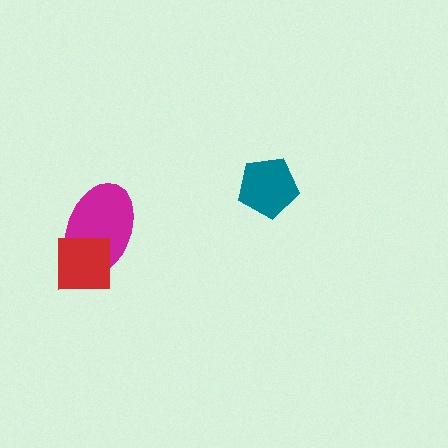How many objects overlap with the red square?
1 object overlaps with the red square.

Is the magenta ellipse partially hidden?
Yes, it is partially covered by another shape.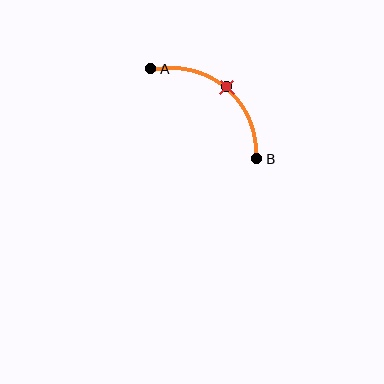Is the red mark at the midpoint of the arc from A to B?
Yes. The red mark lies on the arc at equal arc-length from both A and B — it is the arc midpoint.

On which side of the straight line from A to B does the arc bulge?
The arc bulges above and to the right of the straight line connecting A and B.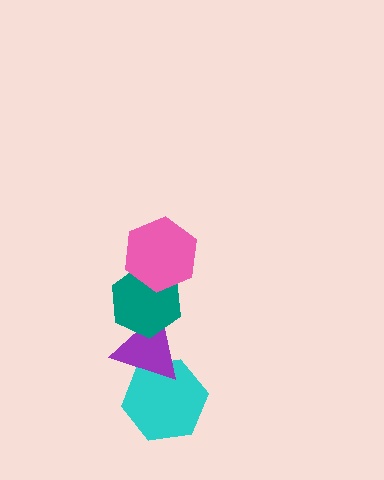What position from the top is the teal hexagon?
The teal hexagon is 2nd from the top.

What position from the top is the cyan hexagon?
The cyan hexagon is 4th from the top.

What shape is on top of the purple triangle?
The teal hexagon is on top of the purple triangle.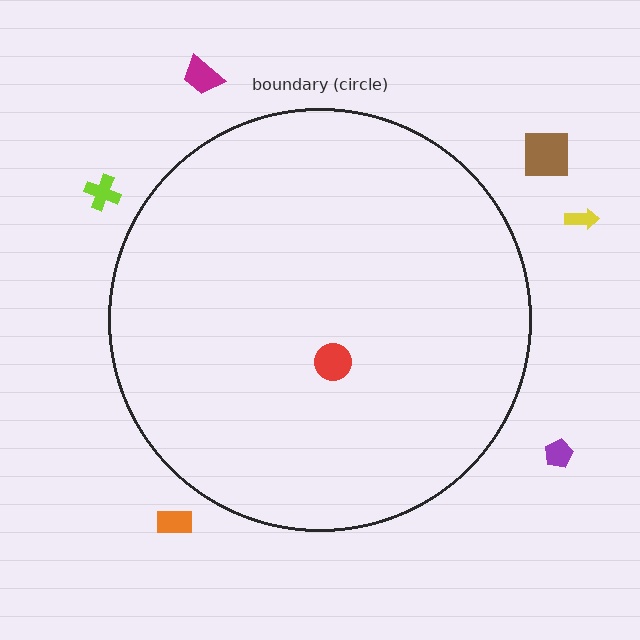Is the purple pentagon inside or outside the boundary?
Outside.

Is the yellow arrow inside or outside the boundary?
Outside.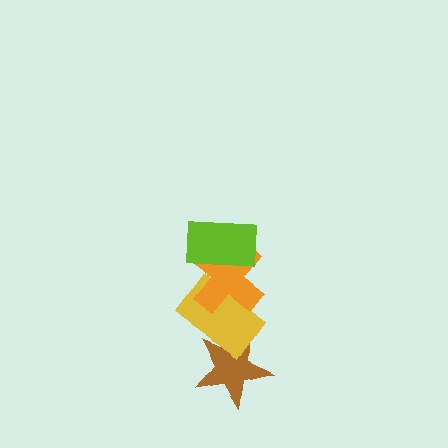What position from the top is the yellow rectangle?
The yellow rectangle is 3rd from the top.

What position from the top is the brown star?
The brown star is 4th from the top.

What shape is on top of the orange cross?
The lime rectangle is on top of the orange cross.